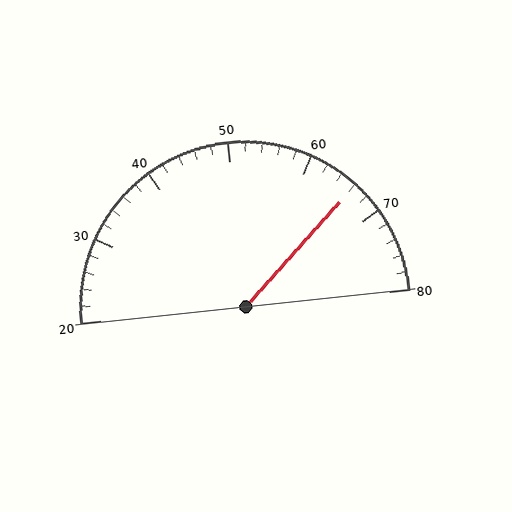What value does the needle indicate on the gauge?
The needle indicates approximately 66.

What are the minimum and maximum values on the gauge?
The gauge ranges from 20 to 80.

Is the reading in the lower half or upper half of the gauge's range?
The reading is in the upper half of the range (20 to 80).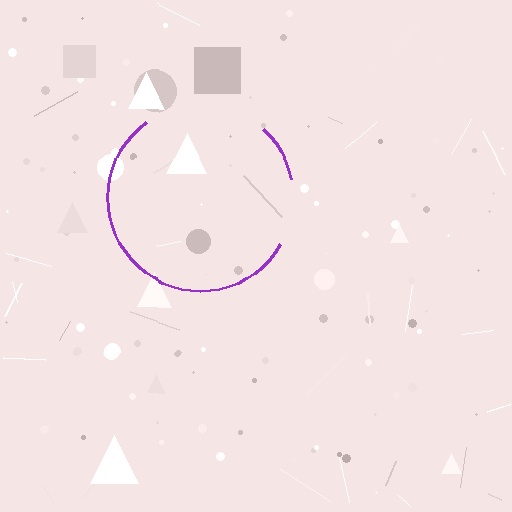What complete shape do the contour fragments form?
The contour fragments form a circle.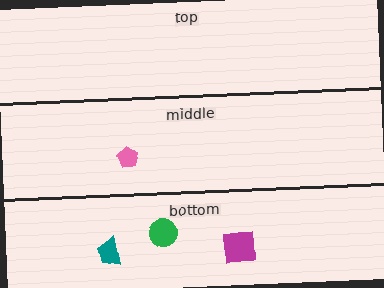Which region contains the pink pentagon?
The middle region.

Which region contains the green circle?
The bottom region.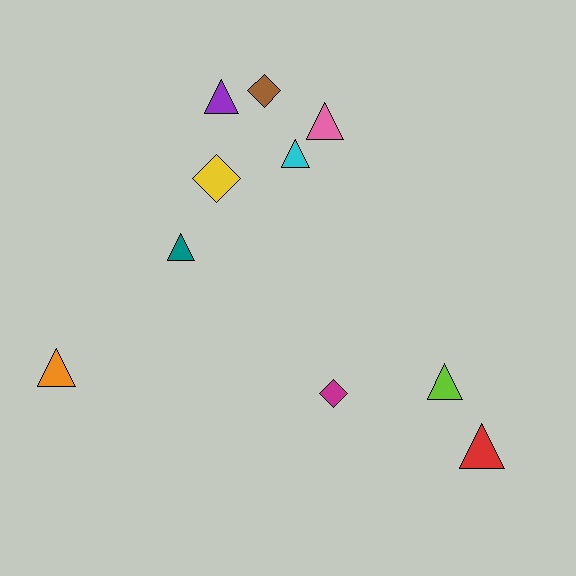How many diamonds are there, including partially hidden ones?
There are 3 diamonds.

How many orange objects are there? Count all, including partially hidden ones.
There is 1 orange object.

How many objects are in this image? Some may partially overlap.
There are 10 objects.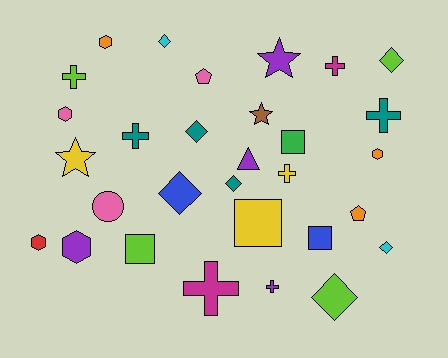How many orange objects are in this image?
There are 3 orange objects.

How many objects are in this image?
There are 30 objects.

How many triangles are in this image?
There is 1 triangle.